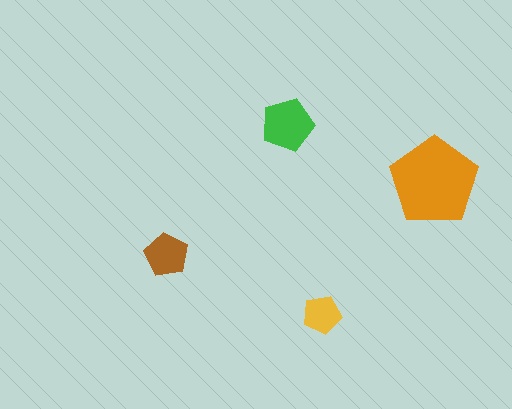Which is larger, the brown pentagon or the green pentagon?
The green one.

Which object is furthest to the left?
The brown pentagon is leftmost.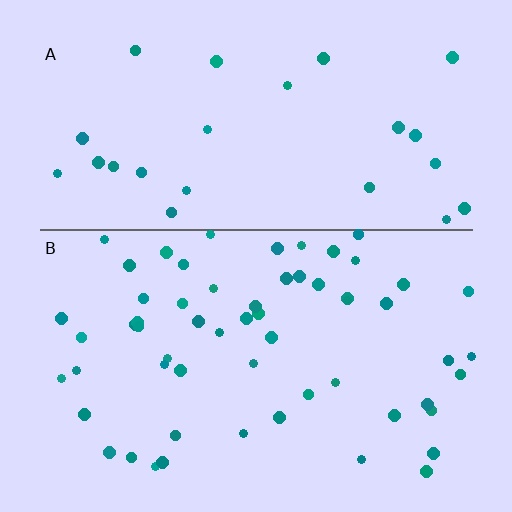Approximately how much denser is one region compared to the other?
Approximately 2.2× — region B over region A.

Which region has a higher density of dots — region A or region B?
B (the bottom).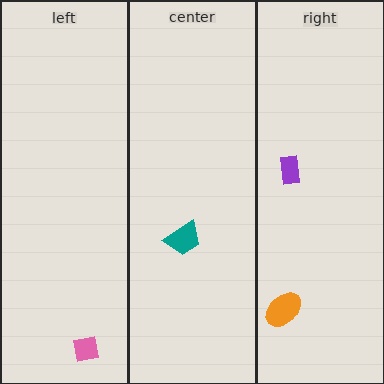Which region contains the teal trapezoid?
The center region.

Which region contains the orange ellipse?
The right region.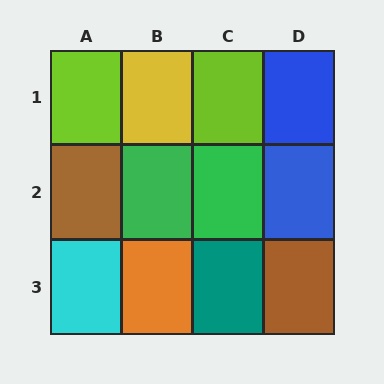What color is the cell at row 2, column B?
Green.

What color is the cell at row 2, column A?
Brown.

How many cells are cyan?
1 cell is cyan.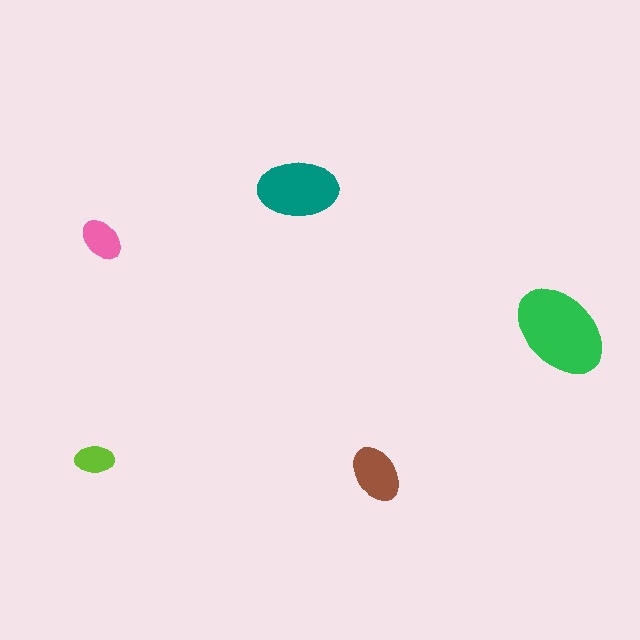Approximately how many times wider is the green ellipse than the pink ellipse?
About 2 times wider.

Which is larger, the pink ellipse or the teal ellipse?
The teal one.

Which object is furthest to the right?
The green ellipse is rightmost.